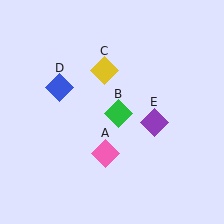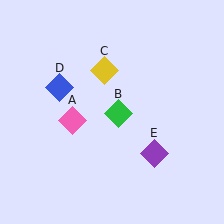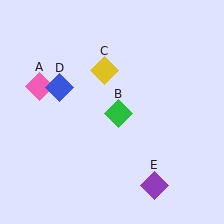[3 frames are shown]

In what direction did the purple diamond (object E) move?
The purple diamond (object E) moved down.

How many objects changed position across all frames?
2 objects changed position: pink diamond (object A), purple diamond (object E).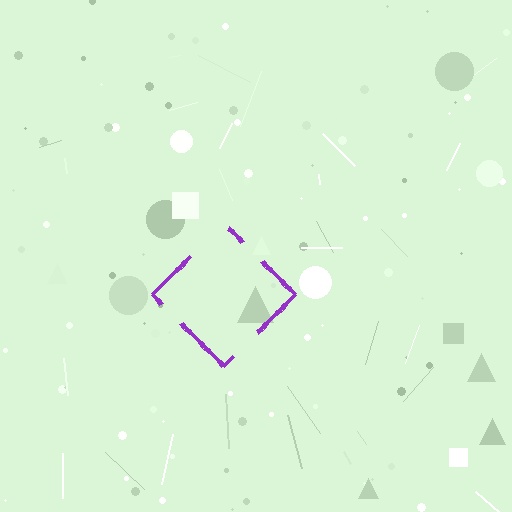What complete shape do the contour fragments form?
The contour fragments form a diamond.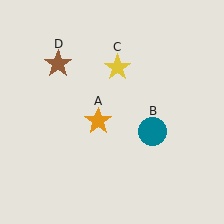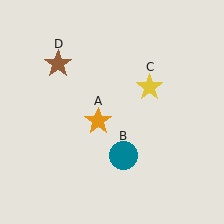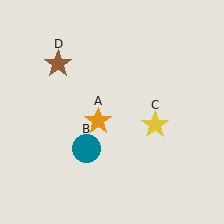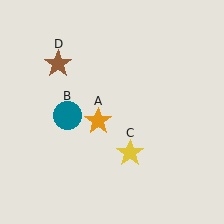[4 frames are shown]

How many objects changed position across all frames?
2 objects changed position: teal circle (object B), yellow star (object C).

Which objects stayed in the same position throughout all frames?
Orange star (object A) and brown star (object D) remained stationary.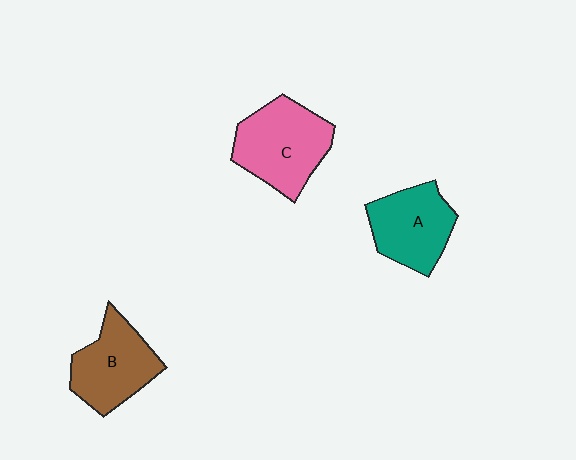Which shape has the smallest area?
Shape A (teal).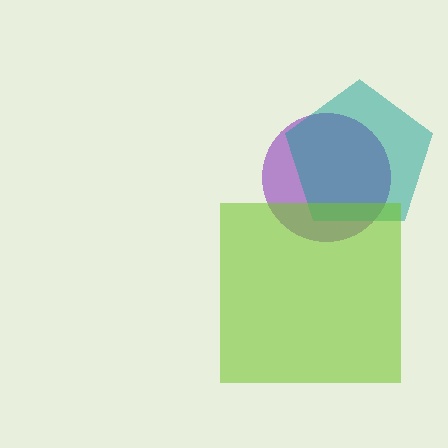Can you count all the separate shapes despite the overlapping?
Yes, there are 3 separate shapes.